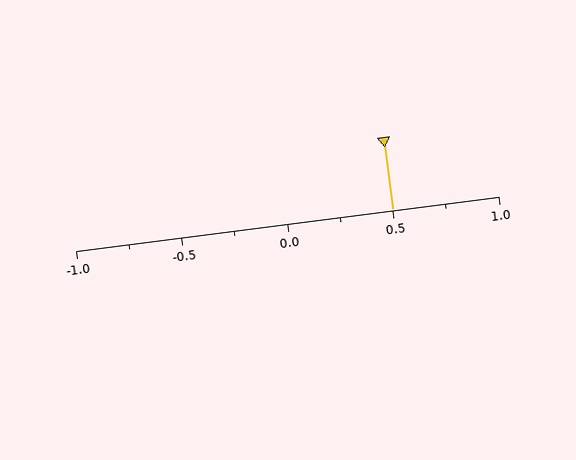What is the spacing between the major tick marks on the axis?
The major ticks are spaced 0.5 apart.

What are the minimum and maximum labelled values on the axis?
The axis runs from -1.0 to 1.0.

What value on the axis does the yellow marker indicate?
The marker indicates approximately 0.5.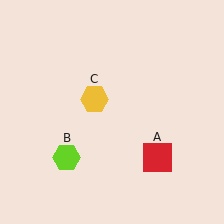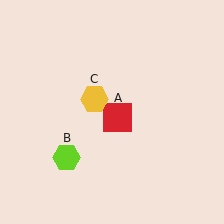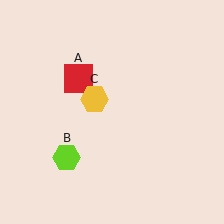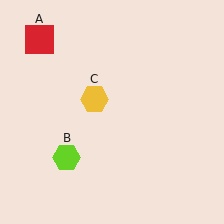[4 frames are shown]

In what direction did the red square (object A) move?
The red square (object A) moved up and to the left.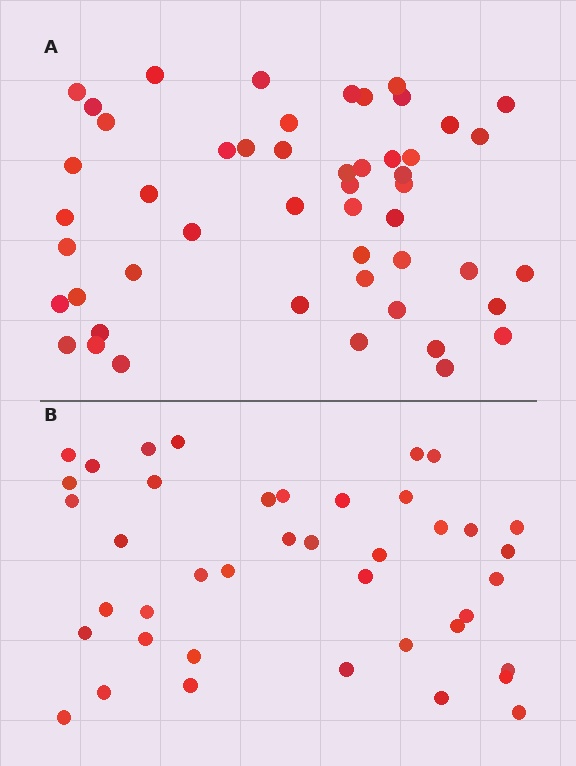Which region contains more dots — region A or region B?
Region A (the top region) has more dots.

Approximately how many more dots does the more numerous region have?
Region A has roughly 8 or so more dots than region B.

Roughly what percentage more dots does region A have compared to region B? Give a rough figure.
About 20% more.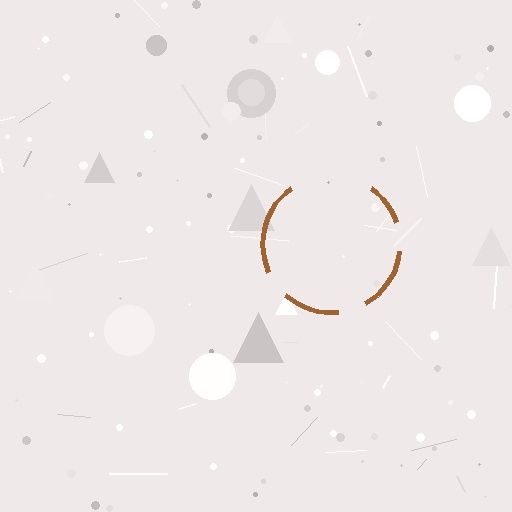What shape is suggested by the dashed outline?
The dashed outline suggests a circle.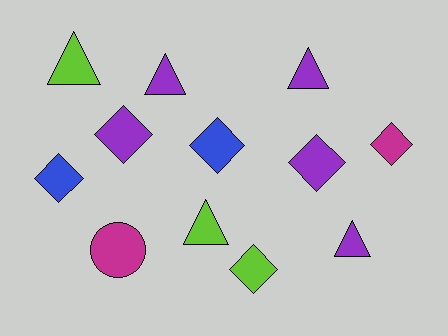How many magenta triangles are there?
There are no magenta triangles.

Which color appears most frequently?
Purple, with 5 objects.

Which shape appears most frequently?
Diamond, with 6 objects.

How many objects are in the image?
There are 12 objects.